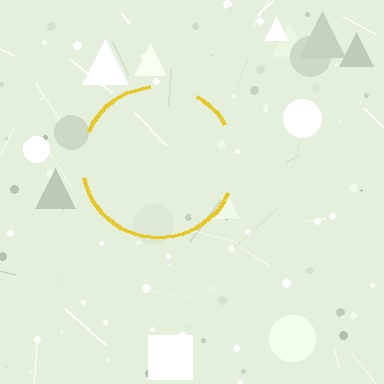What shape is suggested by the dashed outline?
The dashed outline suggests a circle.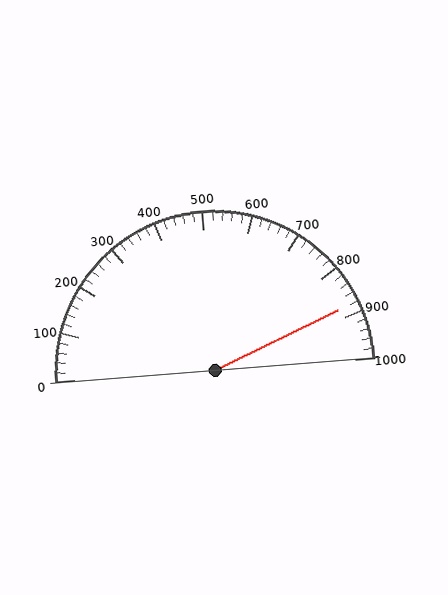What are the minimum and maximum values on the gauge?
The gauge ranges from 0 to 1000.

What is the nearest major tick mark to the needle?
The nearest major tick mark is 900.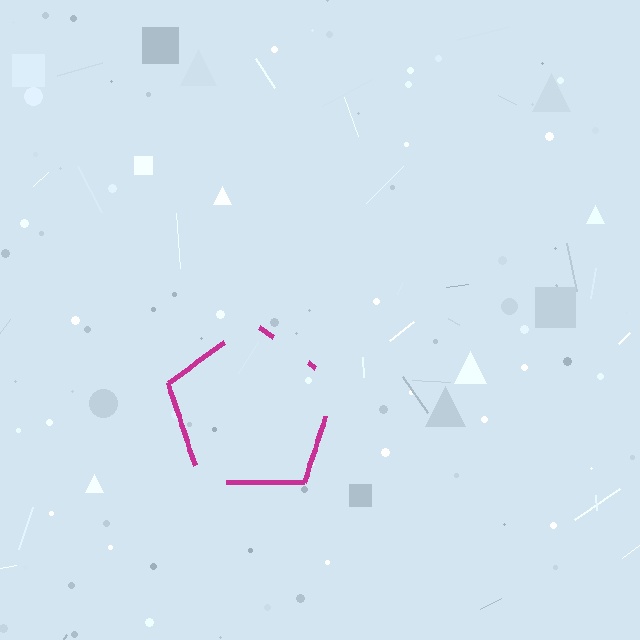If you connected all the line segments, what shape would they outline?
They would outline a pentagon.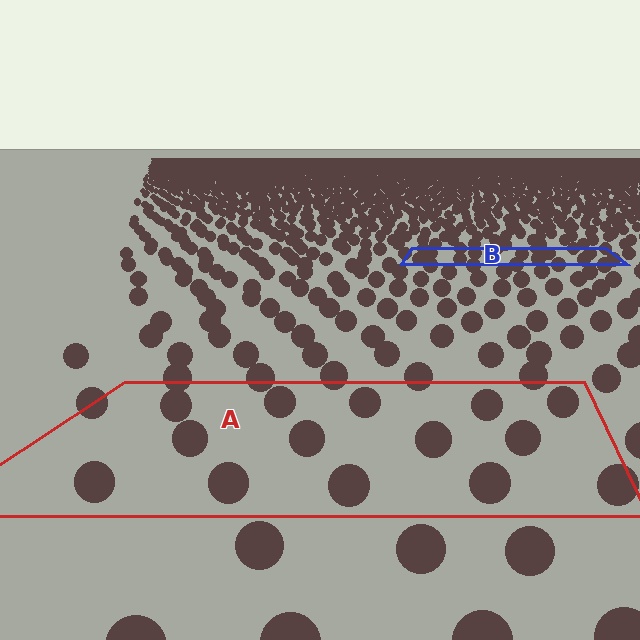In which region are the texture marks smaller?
The texture marks are smaller in region B, because it is farther away.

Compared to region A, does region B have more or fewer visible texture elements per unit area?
Region B has more texture elements per unit area — they are packed more densely because it is farther away.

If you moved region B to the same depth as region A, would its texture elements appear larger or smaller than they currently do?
They would appear larger. At a closer depth, the same texture elements are projected at a bigger on-screen size.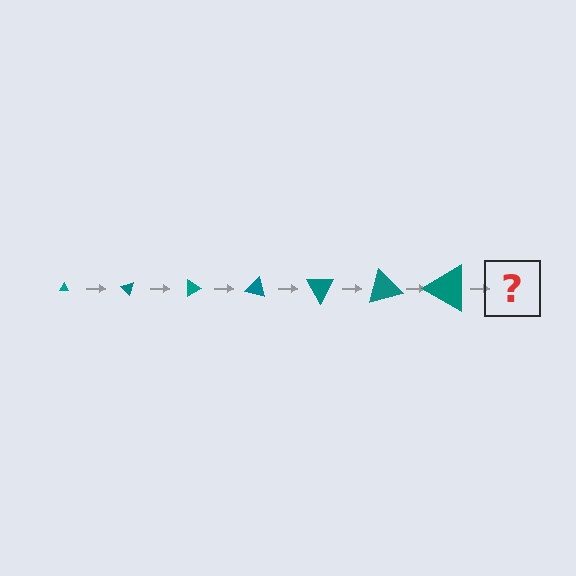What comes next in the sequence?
The next element should be a triangle, larger than the previous one and rotated 315 degrees from the start.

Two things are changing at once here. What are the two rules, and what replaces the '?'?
The two rules are that the triangle grows larger each step and it rotates 45 degrees each step. The '?' should be a triangle, larger than the previous one and rotated 315 degrees from the start.